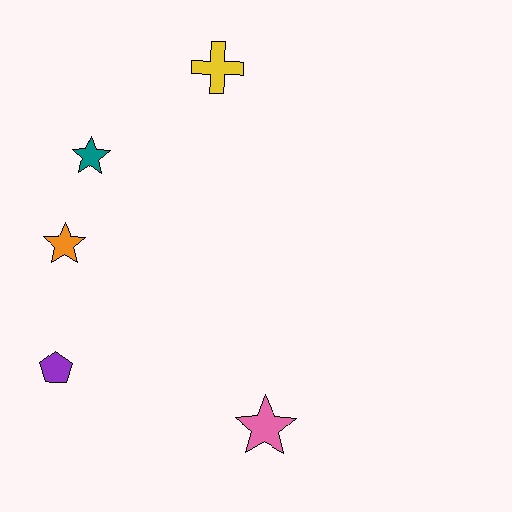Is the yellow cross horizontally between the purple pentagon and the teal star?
No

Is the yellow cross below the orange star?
No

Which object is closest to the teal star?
The orange star is closest to the teal star.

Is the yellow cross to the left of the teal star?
No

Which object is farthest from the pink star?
The yellow cross is farthest from the pink star.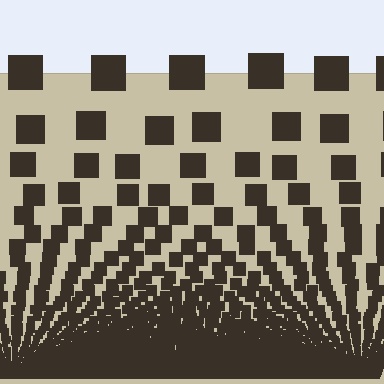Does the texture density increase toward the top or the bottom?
Density increases toward the bottom.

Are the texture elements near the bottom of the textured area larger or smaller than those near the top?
Smaller. The gradient is inverted — elements near the bottom are smaller and denser.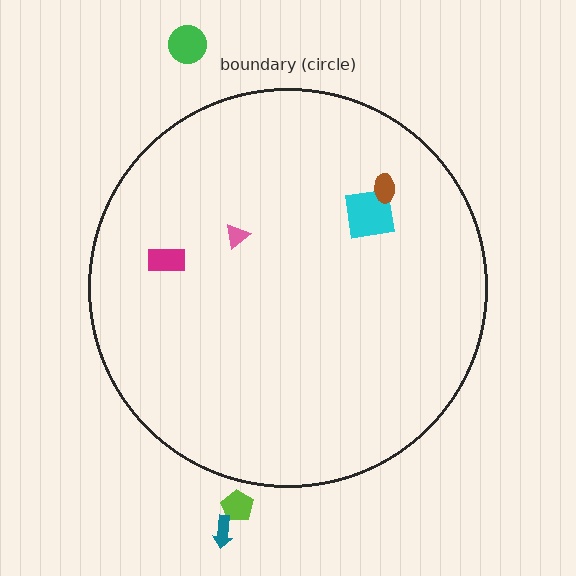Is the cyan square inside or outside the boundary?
Inside.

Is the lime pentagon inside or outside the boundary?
Outside.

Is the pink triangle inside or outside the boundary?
Inside.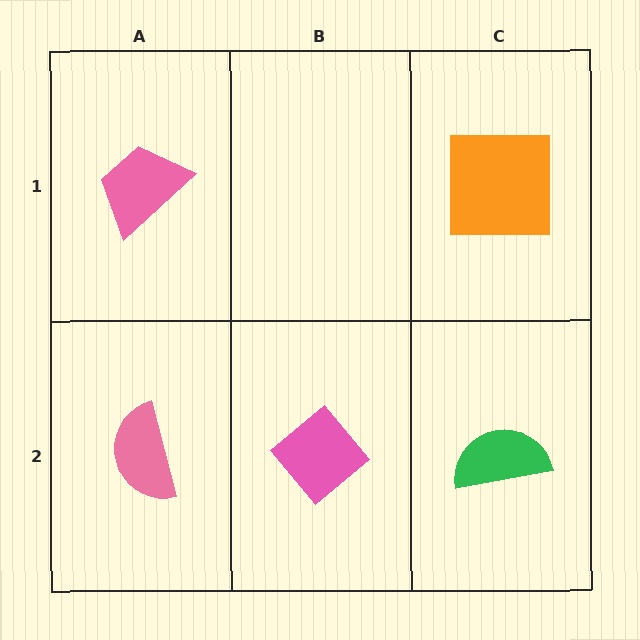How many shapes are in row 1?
2 shapes.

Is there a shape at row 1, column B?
No, that cell is empty.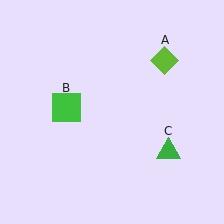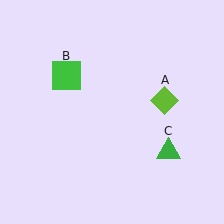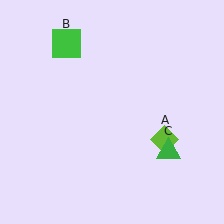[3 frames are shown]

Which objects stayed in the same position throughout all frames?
Green triangle (object C) remained stationary.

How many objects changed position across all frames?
2 objects changed position: lime diamond (object A), green square (object B).